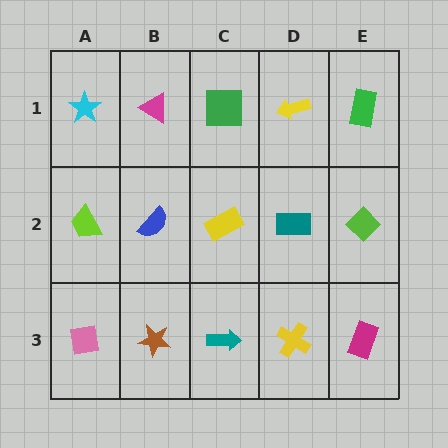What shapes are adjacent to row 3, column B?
A blue semicircle (row 2, column B), a pink square (row 3, column A), a teal arrow (row 3, column C).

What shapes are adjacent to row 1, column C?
A yellow rectangle (row 2, column C), a magenta triangle (row 1, column B), a yellow arrow (row 1, column D).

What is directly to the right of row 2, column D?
A lime diamond.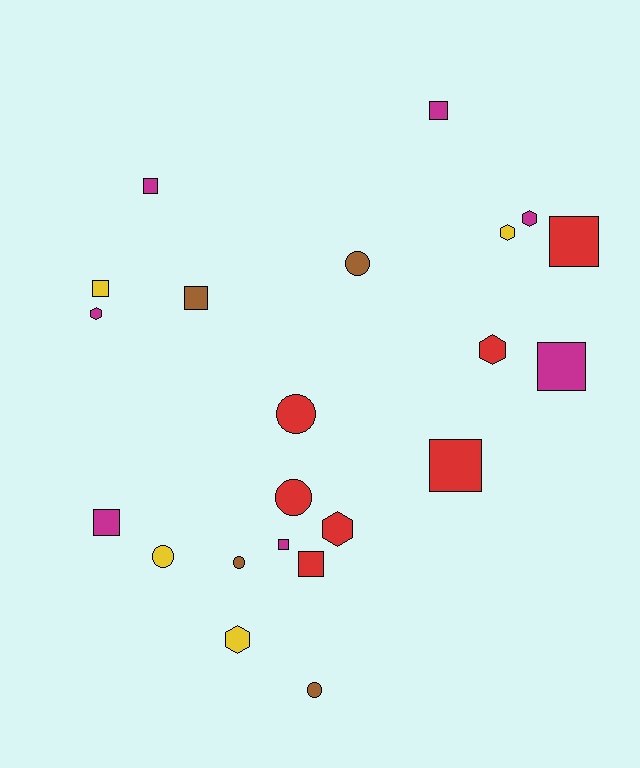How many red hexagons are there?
There are 2 red hexagons.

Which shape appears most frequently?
Square, with 10 objects.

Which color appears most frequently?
Red, with 7 objects.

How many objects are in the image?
There are 22 objects.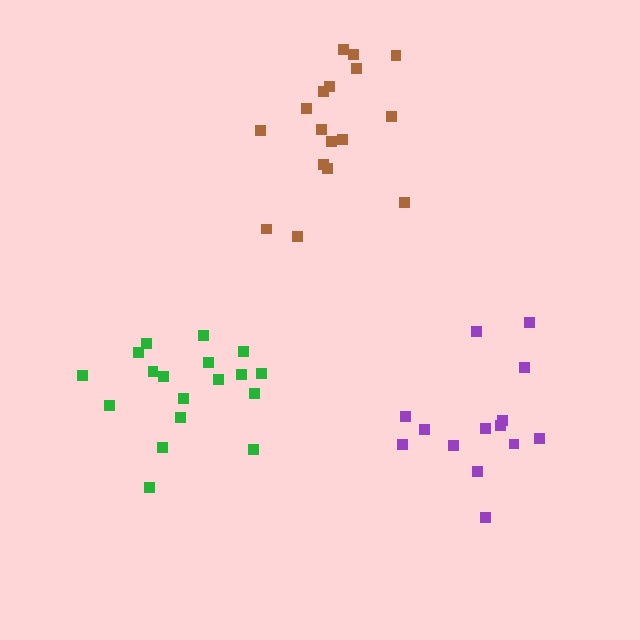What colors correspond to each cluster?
The clusters are colored: green, purple, brown.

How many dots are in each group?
Group 1: 18 dots, Group 2: 14 dots, Group 3: 17 dots (49 total).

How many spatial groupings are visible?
There are 3 spatial groupings.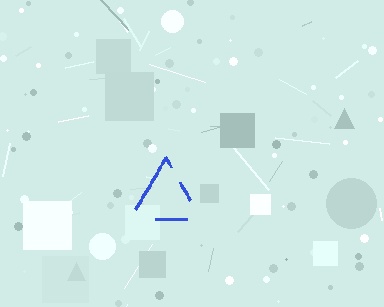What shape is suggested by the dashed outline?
The dashed outline suggests a triangle.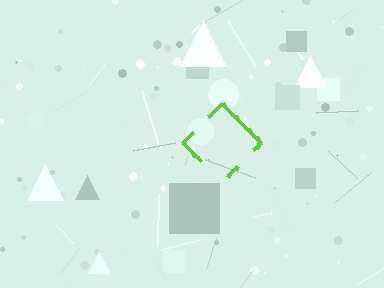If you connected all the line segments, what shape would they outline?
They would outline a diamond.